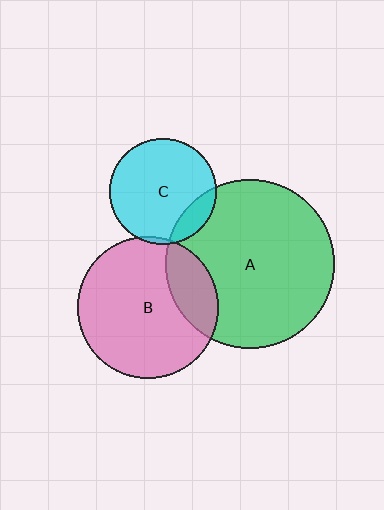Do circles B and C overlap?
Yes.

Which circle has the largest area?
Circle A (green).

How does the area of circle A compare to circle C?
Approximately 2.5 times.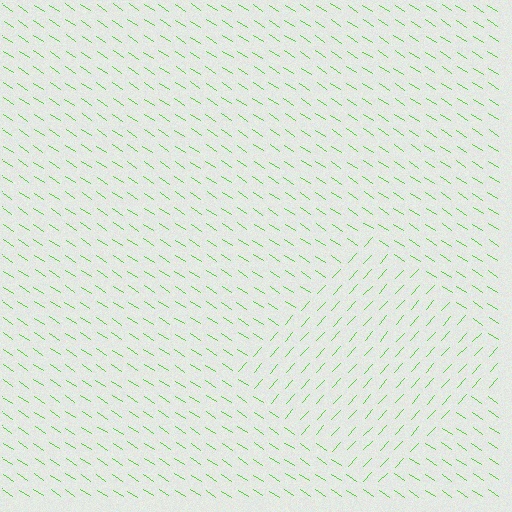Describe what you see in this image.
The image is filled with small lime line segments. A diamond region in the image has lines oriented differently from the surrounding lines, creating a visible texture boundary.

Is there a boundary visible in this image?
Yes, there is a texture boundary formed by a change in line orientation.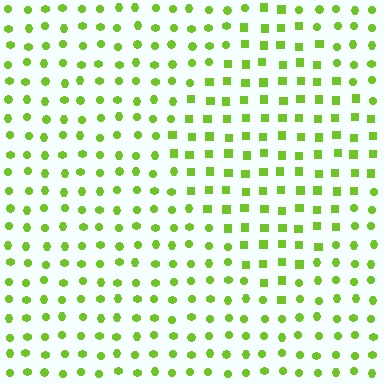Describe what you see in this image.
The image is filled with small lime elements arranged in a uniform grid. A diamond-shaped region contains squares, while the surrounding area contains circles. The boundary is defined purely by the change in element shape.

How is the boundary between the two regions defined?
The boundary is defined by a change in element shape: squares inside vs. circles outside. All elements share the same color and spacing.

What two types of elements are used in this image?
The image uses squares inside the diamond region and circles outside it.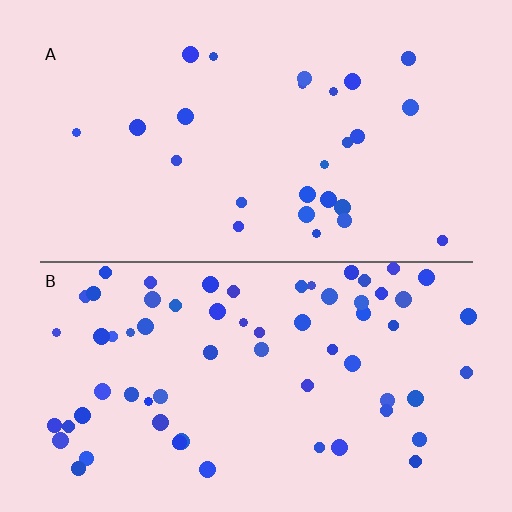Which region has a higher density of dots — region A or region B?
B (the bottom).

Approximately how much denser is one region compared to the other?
Approximately 2.5× — region B over region A.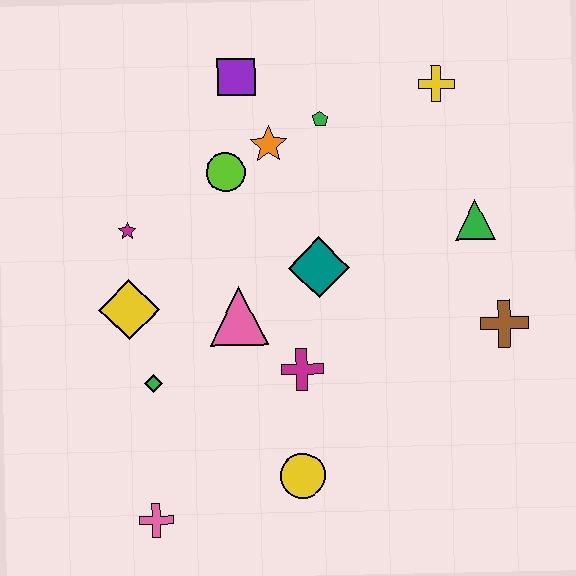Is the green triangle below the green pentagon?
Yes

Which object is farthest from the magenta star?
The brown cross is farthest from the magenta star.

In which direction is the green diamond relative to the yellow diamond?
The green diamond is below the yellow diamond.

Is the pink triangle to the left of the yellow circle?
Yes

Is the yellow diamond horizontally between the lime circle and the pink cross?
No